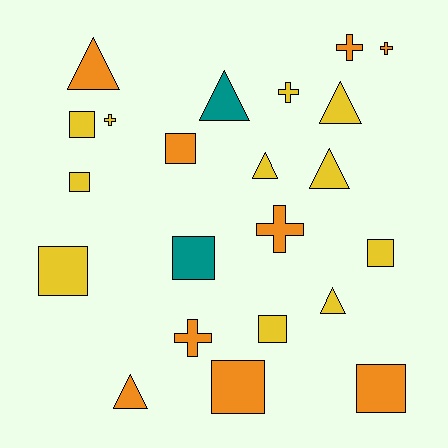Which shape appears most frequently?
Square, with 9 objects.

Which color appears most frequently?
Yellow, with 11 objects.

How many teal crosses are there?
There are no teal crosses.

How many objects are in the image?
There are 22 objects.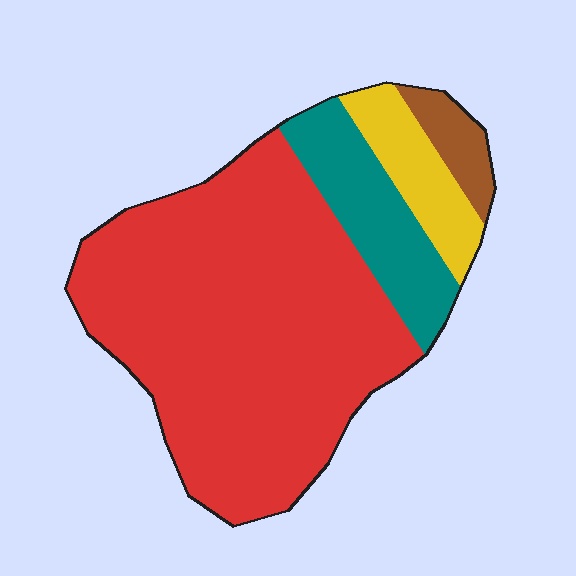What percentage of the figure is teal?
Teal covers 15% of the figure.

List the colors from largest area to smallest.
From largest to smallest: red, teal, yellow, brown.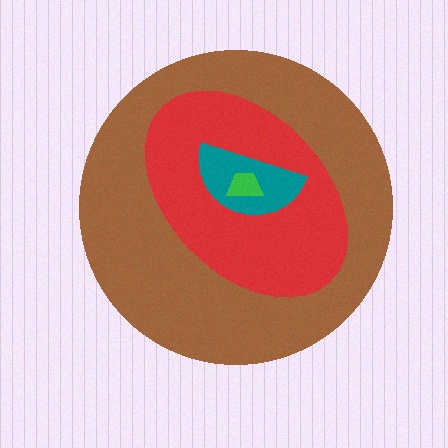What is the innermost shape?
The green trapezoid.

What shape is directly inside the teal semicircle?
The green trapezoid.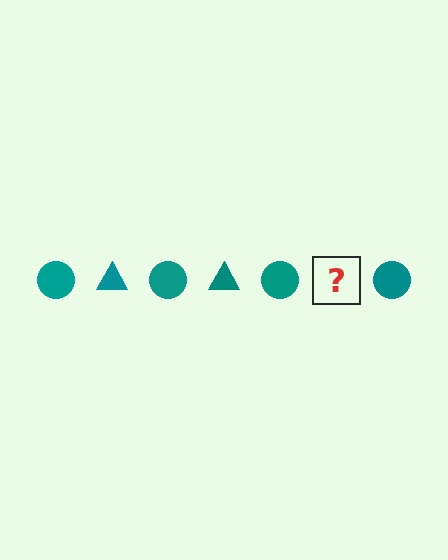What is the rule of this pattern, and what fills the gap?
The rule is that the pattern cycles through circle, triangle shapes in teal. The gap should be filled with a teal triangle.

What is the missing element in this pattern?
The missing element is a teal triangle.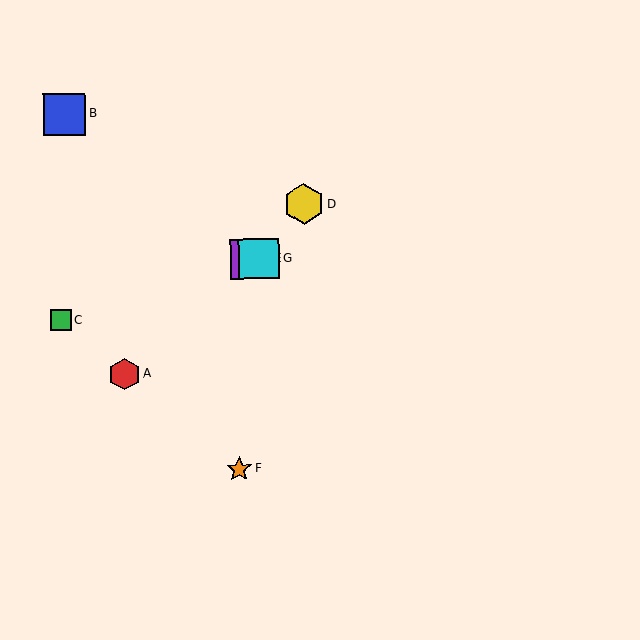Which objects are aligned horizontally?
Objects E, G are aligned horizontally.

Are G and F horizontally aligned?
No, G is at y≈259 and F is at y≈469.